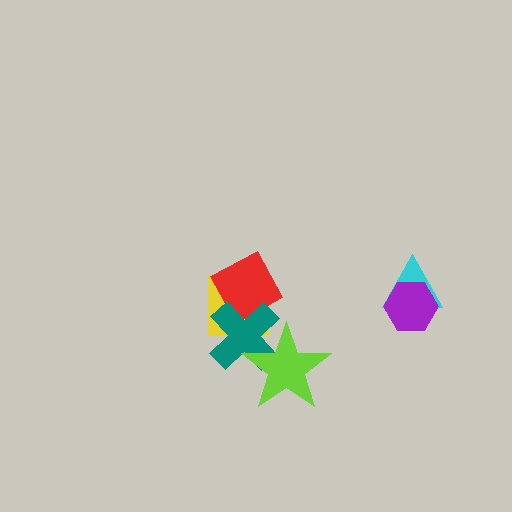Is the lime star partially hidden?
No, no other shape covers it.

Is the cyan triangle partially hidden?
Yes, it is partially covered by another shape.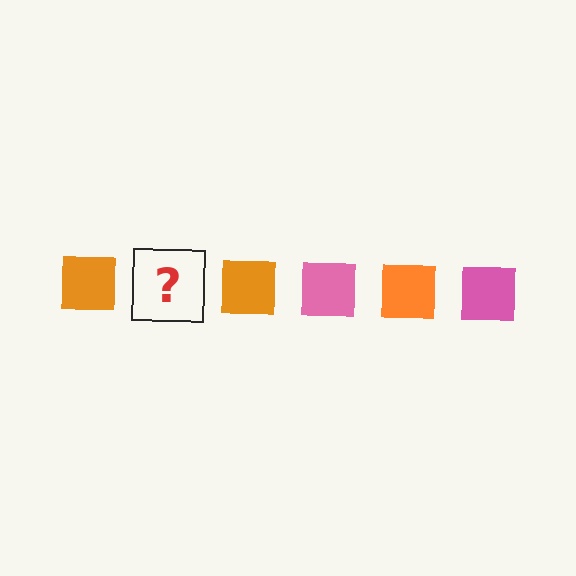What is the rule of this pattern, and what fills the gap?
The rule is that the pattern cycles through orange, pink squares. The gap should be filled with a pink square.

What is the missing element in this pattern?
The missing element is a pink square.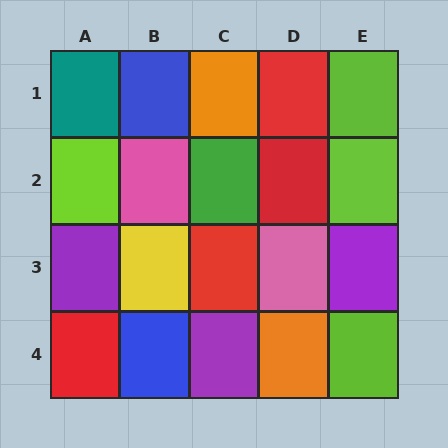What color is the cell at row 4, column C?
Purple.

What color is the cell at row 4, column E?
Lime.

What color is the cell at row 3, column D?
Pink.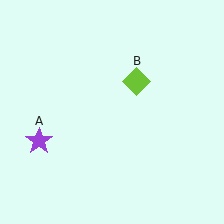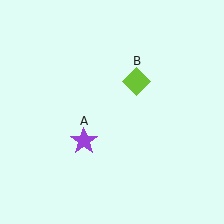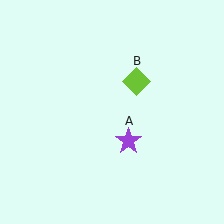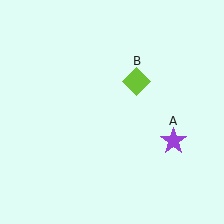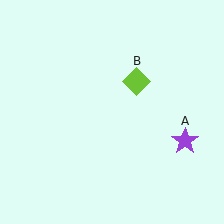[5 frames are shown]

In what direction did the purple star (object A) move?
The purple star (object A) moved right.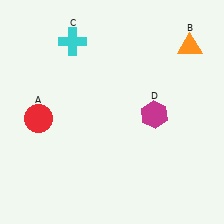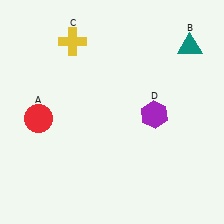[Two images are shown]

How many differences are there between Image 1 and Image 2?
There are 3 differences between the two images.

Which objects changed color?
B changed from orange to teal. C changed from cyan to yellow. D changed from magenta to purple.